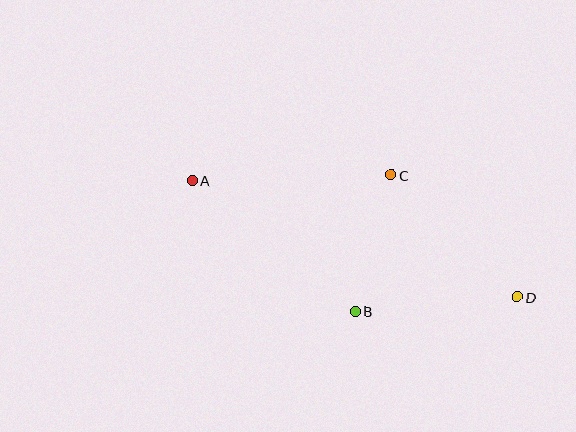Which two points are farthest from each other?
Points A and D are farthest from each other.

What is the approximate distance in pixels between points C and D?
The distance between C and D is approximately 176 pixels.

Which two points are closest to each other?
Points B and C are closest to each other.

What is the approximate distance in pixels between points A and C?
The distance between A and C is approximately 199 pixels.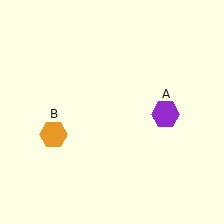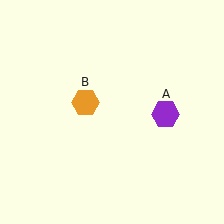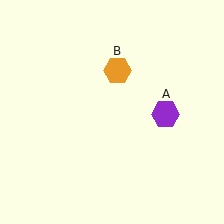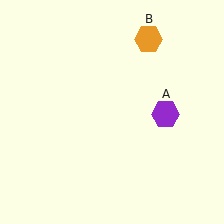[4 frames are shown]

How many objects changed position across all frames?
1 object changed position: orange hexagon (object B).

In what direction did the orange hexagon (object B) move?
The orange hexagon (object B) moved up and to the right.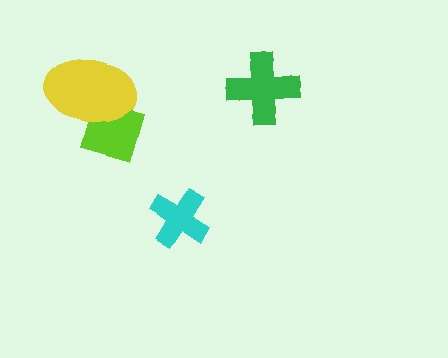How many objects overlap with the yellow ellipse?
1 object overlaps with the yellow ellipse.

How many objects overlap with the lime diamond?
1 object overlaps with the lime diamond.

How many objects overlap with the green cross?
0 objects overlap with the green cross.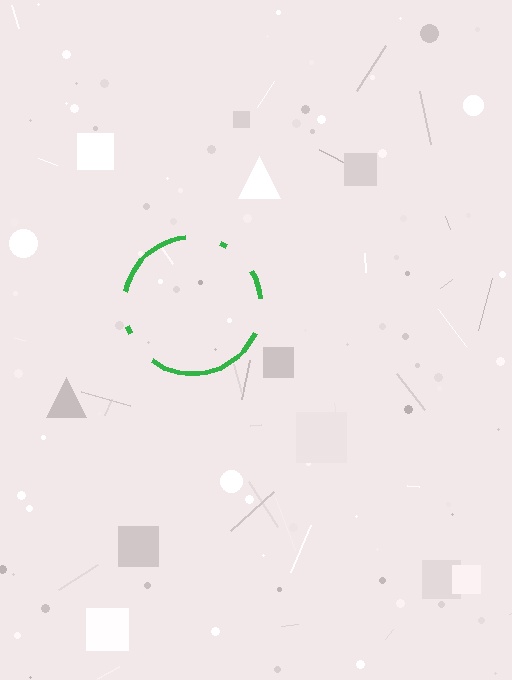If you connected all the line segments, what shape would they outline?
They would outline a circle.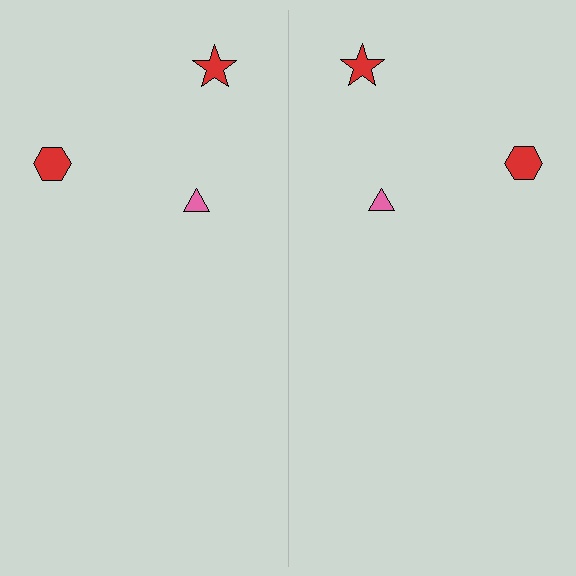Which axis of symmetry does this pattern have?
The pattern has a vertical axis of symmetry running through the center of the image.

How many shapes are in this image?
There are 6 shapes in this image.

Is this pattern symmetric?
Yes, this pattern has bilateral (reflection) symmetry.